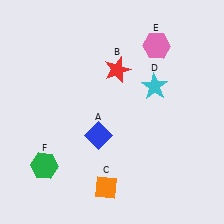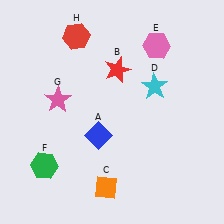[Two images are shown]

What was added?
A pink star (G), a red hexagon (H) were added in Image 2.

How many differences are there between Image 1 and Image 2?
There are 2 differences between the two images.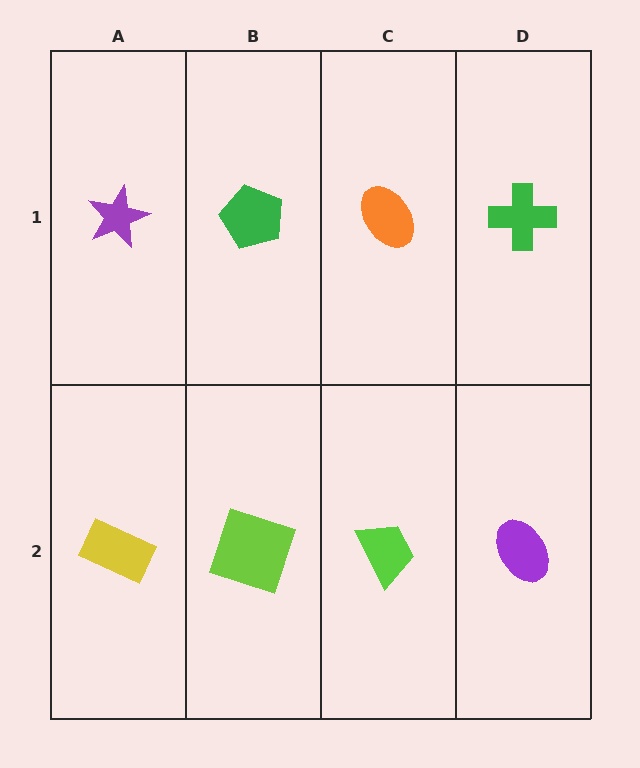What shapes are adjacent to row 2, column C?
An orange ellipse (row 1, column C), a lime square (row 2, column B), a purple ellipse (row 2, column D).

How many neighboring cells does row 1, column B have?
3.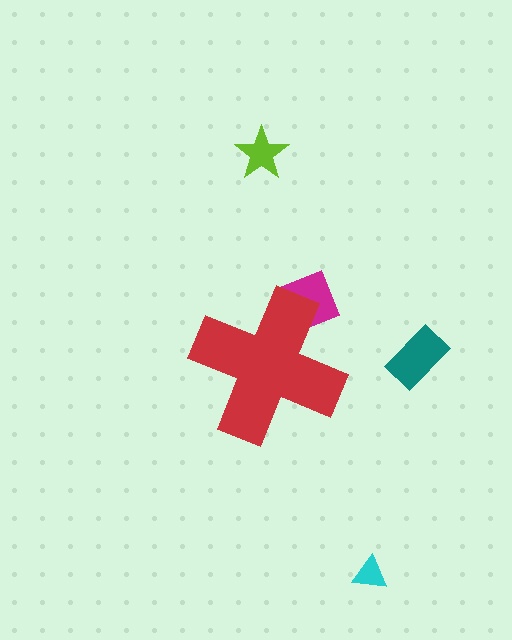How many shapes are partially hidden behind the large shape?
1 shape is partially hidden.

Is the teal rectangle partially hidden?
No, the teal rectangle is fully visible.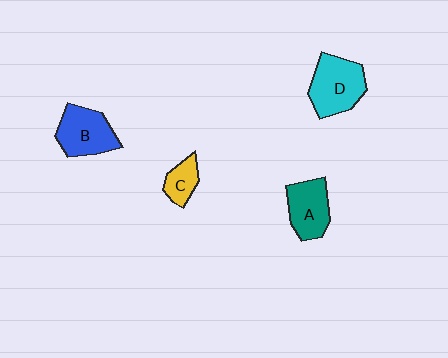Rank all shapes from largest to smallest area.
From largest to smallest: D (cyan), B (blue), A (teal), C (yellow).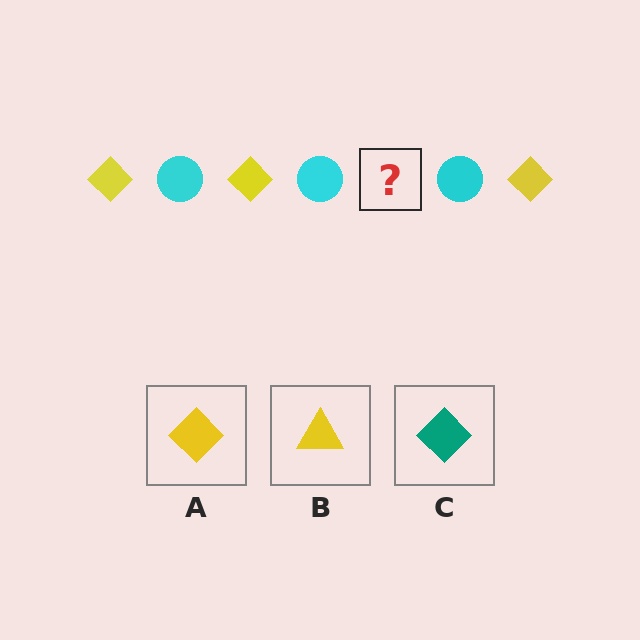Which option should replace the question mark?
Option A.